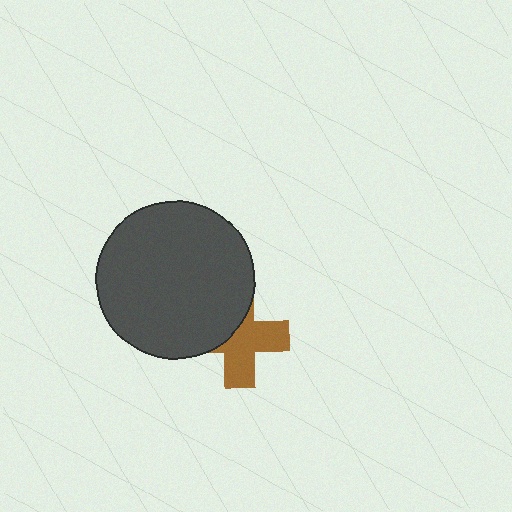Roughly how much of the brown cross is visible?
About half of it is visible (roughly 58%).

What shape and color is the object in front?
The object in front is a dark gray circle.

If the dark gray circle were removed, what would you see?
You would see the complete brown cross.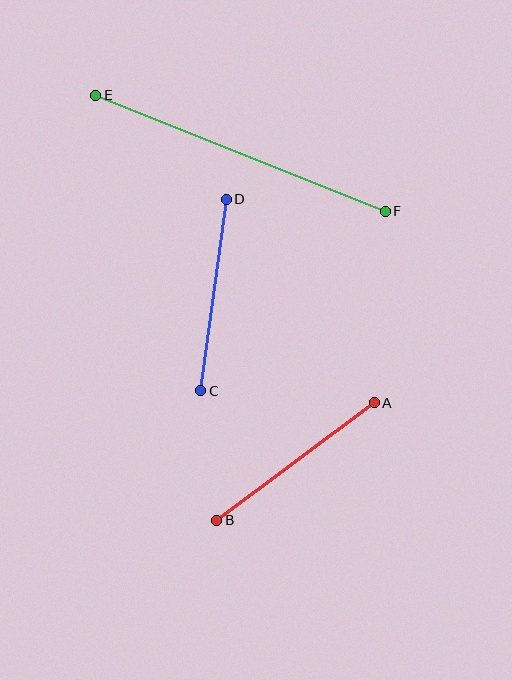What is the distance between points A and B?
The distance is approximately 196 pixels.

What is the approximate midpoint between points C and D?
The midpoint is at approximately (214, 295) pixels.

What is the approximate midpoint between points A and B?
The midpoint is at approximately (295, 462) pixels.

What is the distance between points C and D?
The distance is approximately 193 pixels.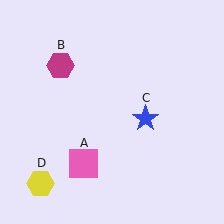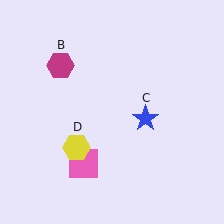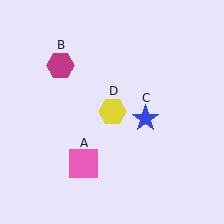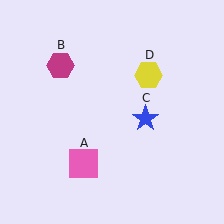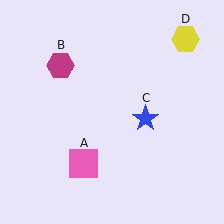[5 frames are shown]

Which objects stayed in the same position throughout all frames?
Pink square (object A) and magenta hexagon (object B) and blue star (object C) remained stationary.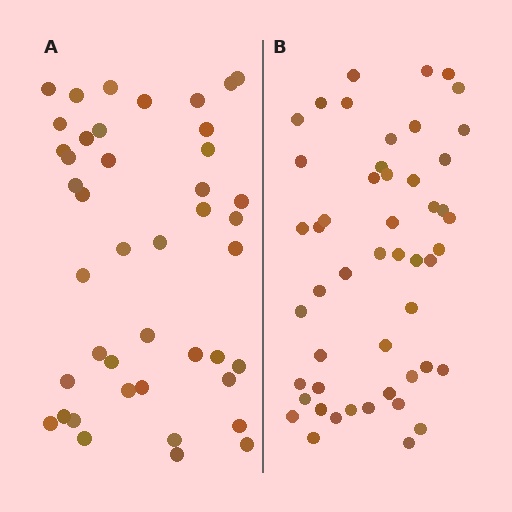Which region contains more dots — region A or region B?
Region B (the right region) has more dots.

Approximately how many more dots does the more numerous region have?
Region B has roughly 8 or so more dots than region A.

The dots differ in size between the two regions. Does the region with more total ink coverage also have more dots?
No. Region A has more total ink coverage because its dots are larger, but region B actually contains more individual dots. Total area can be misleading — the number of items is what matters here.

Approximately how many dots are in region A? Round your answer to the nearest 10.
About 40 dots. (The exact count is 43, which rounds to 40.)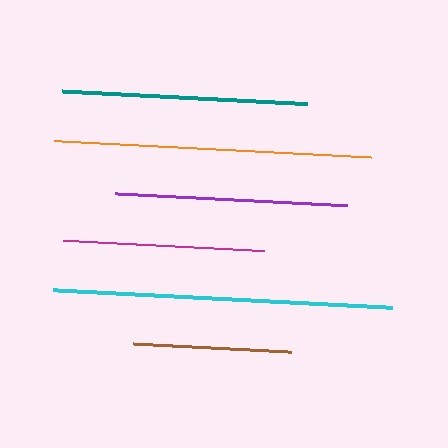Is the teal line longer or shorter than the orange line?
The orange line is longer than the teal line.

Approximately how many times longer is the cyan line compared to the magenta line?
The cyan line is approximately 1.7 times the length of the magenta line.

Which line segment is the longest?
The cyan line is the longest at approximately 340 pixels.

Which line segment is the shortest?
The brown line is the shortest at approximately 159 pixels.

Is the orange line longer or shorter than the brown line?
The orange line is longer than the brown line.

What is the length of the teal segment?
The teal segment is approximately 246 pixels long.